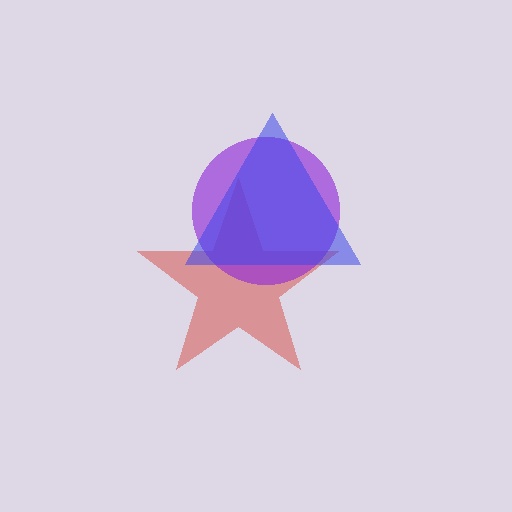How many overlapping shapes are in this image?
There are 3 overlapping shapes in the image.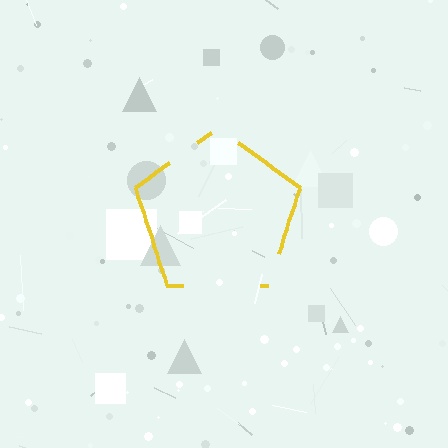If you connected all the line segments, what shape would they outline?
They would outline a pentagon.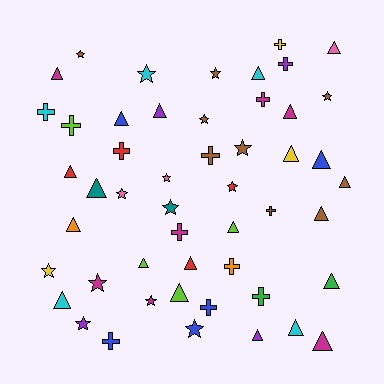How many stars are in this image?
There are 15 stars.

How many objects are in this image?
There are 50 objects.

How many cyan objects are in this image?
There are 5 cyan objects.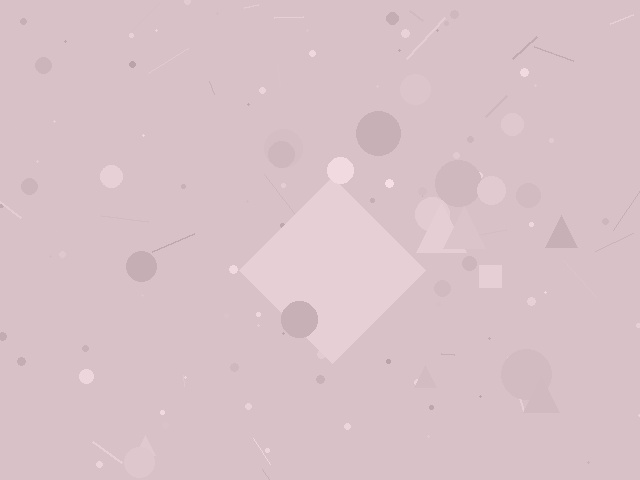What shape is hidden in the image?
A diamond is hidden in the image.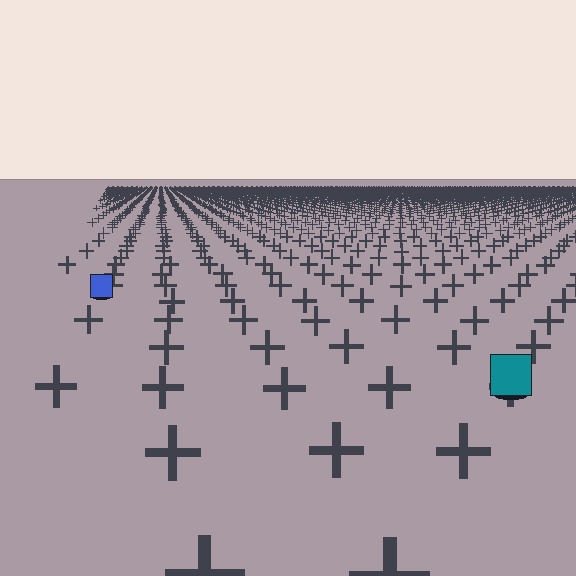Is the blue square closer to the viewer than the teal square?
No. The teal square is closer — you can tell from the texture gradient: the ground texture is coarser near it.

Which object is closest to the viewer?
The teal square is closest. The texture marks near it are larger and more spread out.